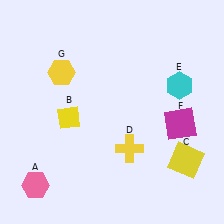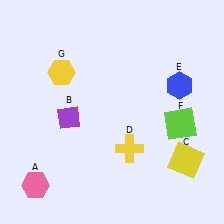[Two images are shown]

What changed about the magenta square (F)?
In Image 1, F is magenta. In Image 2, it changed to lime.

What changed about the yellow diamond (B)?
In Image 1, B is yellow. In Image 2, it changed to purple.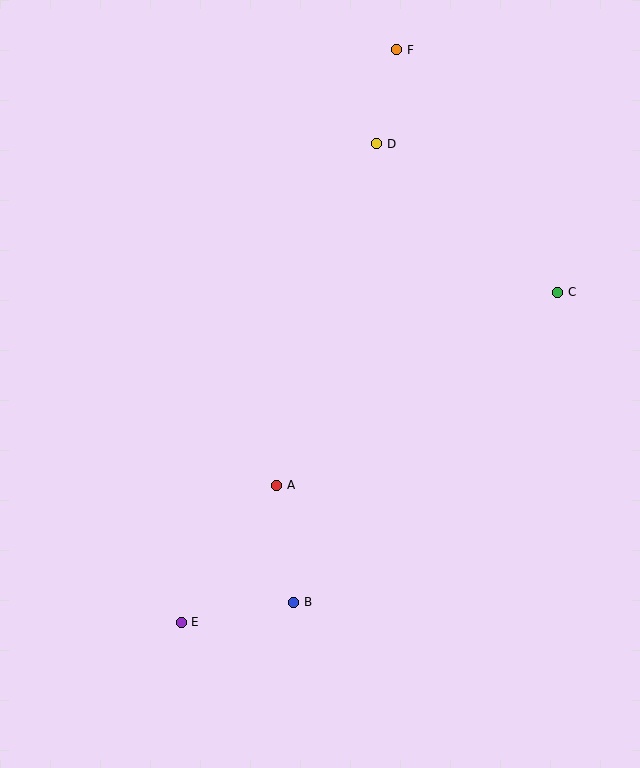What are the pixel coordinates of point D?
Point D is at (377, 144).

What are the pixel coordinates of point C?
Point C is at (558, 292).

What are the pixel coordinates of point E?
Point E is at (181, 622).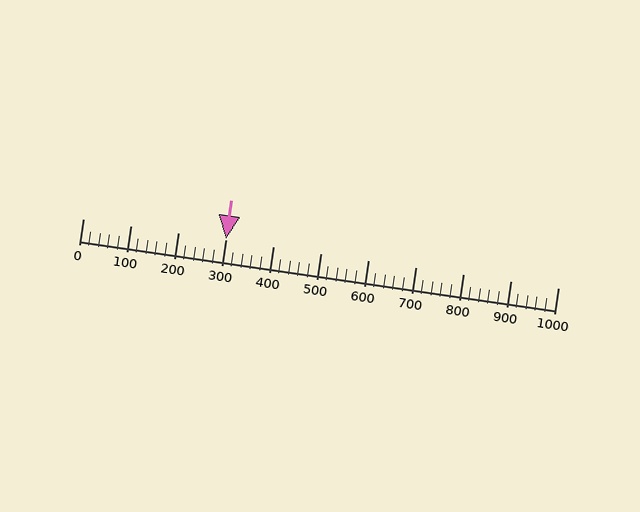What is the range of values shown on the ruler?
The ruler shows values from 0 to 1000.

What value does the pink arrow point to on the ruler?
The pink arrow points to approximately 300.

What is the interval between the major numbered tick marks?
The major tick marks are spaced 100 units apart.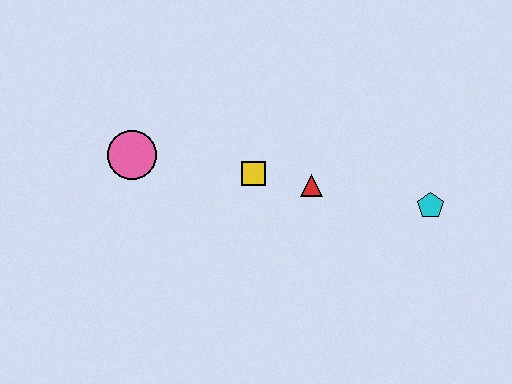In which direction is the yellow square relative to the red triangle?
The yellow square is to the left of the red triangle.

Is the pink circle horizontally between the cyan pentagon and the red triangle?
No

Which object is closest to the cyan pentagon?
The red triangle is closest to the cyan pentagon.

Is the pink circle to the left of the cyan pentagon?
Yes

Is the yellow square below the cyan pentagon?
No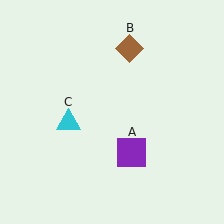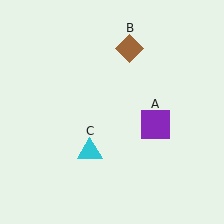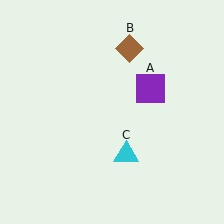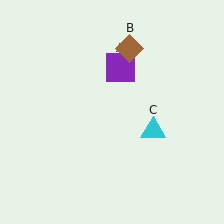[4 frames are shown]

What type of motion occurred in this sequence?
The purple square (object A), cyan triangle (object C) rotated counterclockwise around the center of the scene.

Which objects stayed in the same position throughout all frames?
Brown diamond (object B) remained stationary.